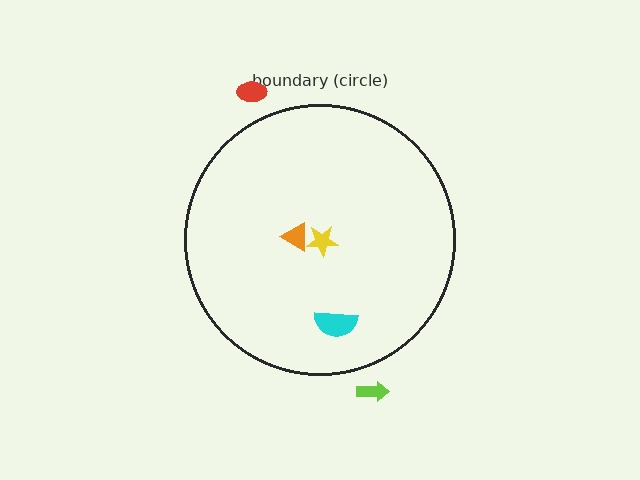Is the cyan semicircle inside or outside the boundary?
Inside.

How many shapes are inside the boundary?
3 inside, 2 outside.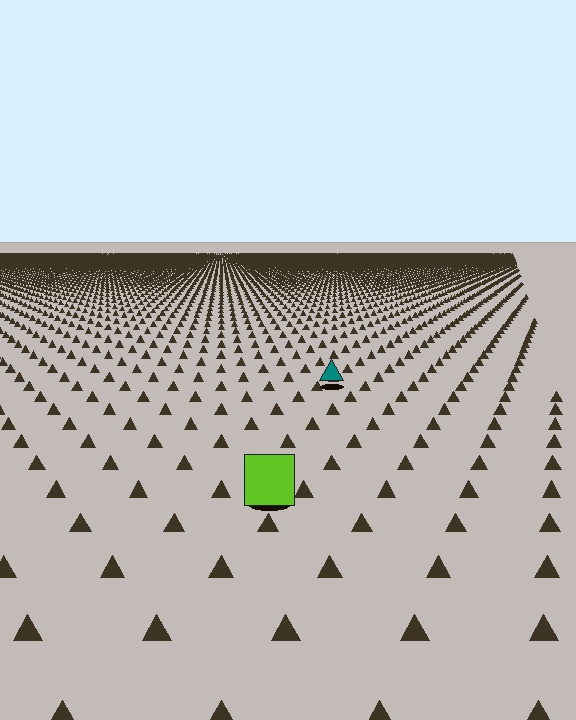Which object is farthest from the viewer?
The teal triangle is farthest from the viewer. It appears smaller and the ground texture around it is denser.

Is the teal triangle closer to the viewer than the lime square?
No. The lime square is closer — you can tell from the texture gradient: the ground texture is coarser near it.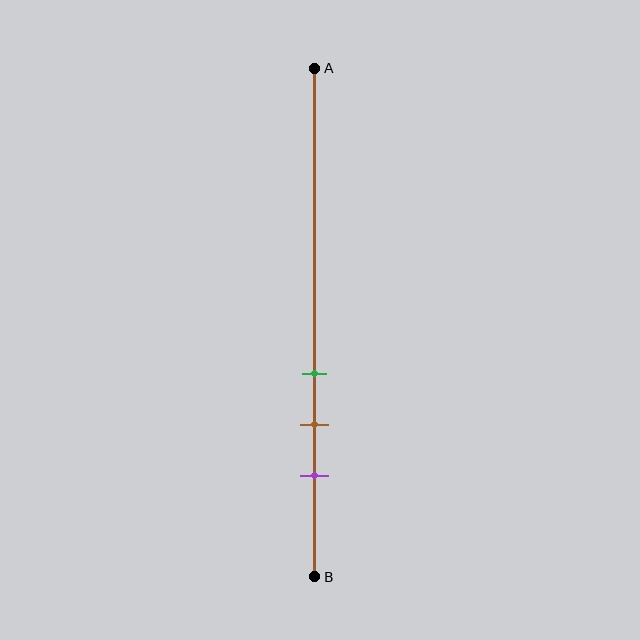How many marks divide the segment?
There are 3 marks dividing the segment.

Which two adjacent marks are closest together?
The green and brown marks are the closest adjacent pair.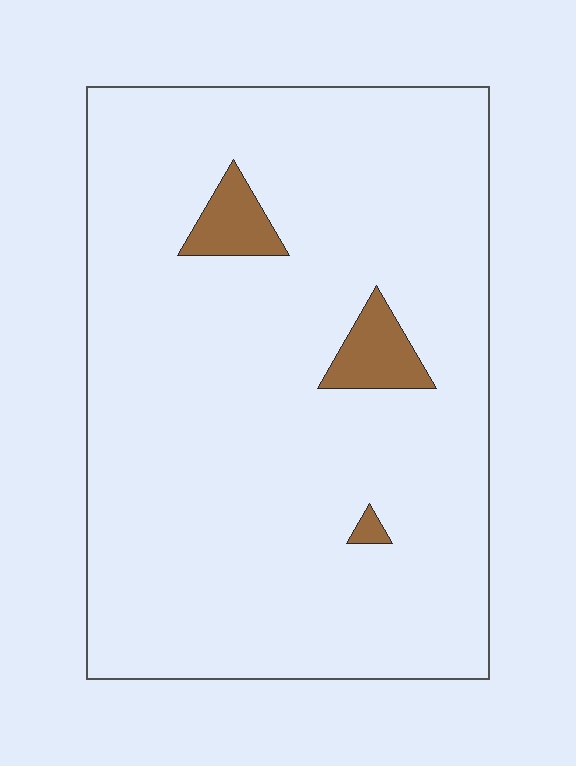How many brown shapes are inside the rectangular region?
3.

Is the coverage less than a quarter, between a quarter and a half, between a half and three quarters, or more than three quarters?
Less than a quarter.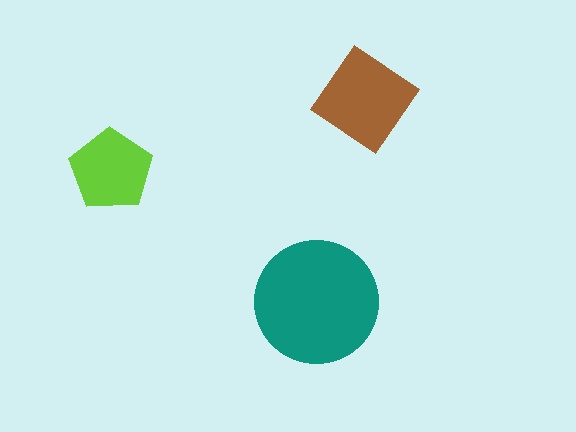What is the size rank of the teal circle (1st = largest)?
1st.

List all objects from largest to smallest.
The teal circle, the brown diamond, the lime pentagon.